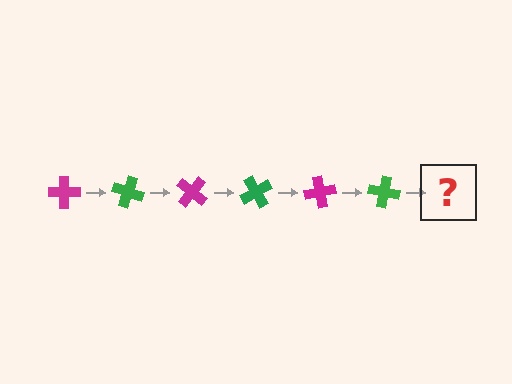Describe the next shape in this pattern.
It should be a magenta cross, rotated 120 degrees from the start.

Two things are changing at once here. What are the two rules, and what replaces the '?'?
The two rules are that it rotates 20 degrees each step and the color cycles through magenta and green. The '?' should be a magenta cross, rotated 120 degrees from the start.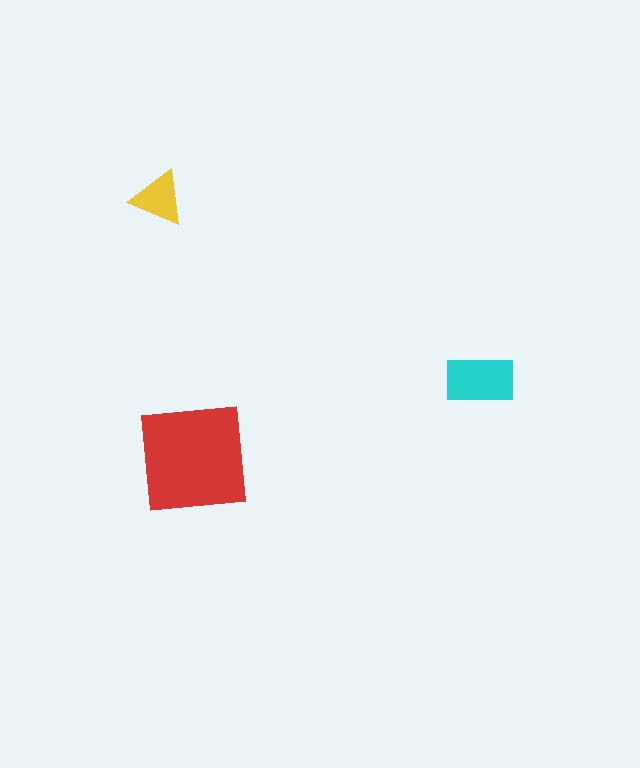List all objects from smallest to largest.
The yellow triangle, the cyan rectangle, the red square.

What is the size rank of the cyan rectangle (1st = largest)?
2nd.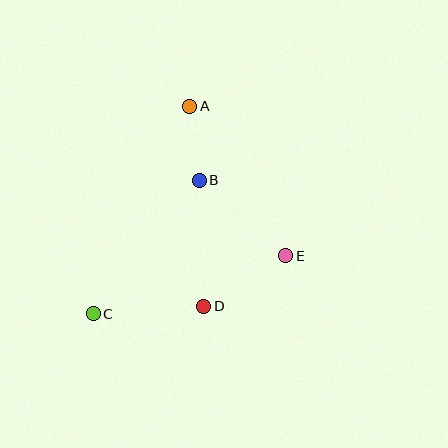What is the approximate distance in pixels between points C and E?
The distance between C and E is approximately 201 pixels.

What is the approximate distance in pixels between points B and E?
The distance between B and E is approximately 115 pixels.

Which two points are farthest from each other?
Points A and C are farthest from each other.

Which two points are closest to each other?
Points A and B are closest to each other.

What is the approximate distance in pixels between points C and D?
The distance between C and D is approximately 111 pixels.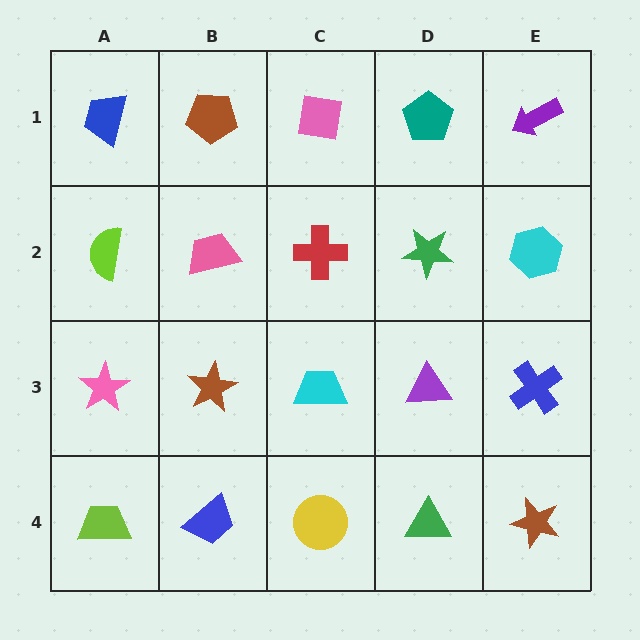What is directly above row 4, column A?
A pink star.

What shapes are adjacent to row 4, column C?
A cyan trapezoid (row 3, column C), a blue trapezoid (row 4, column B), a green triangle (row 4, column D).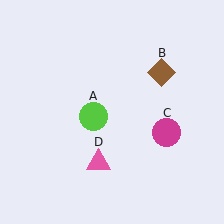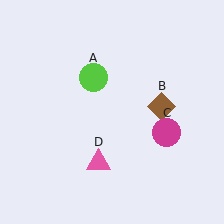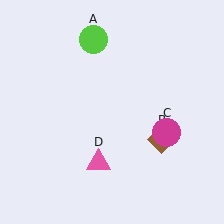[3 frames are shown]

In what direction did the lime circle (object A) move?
The lime circle (object A) moved up.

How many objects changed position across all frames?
2 objects changed position: lime circle (object A), brown diamond (object B).